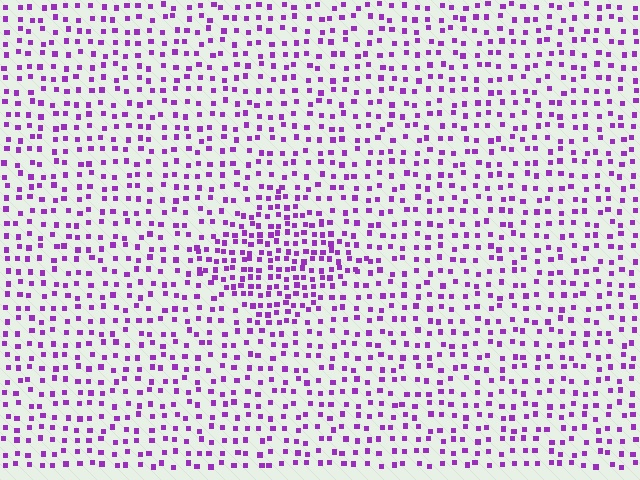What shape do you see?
I see a diamond.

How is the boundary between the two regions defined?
The boundary is defined by a change in element density (approximately 1.9x ratio). All elements are the same color, size, and shape.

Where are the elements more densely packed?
The elements are more densely packed inside the diamond boundary.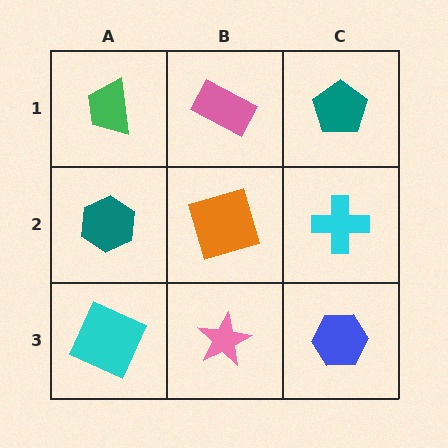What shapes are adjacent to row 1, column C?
A cyan cross (row 2, column C), a pink rectangle (row 1, column B).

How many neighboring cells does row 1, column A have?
2.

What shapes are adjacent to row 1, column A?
A teal hexagon (row 2, column A), a pink rectangle (row 1, column B).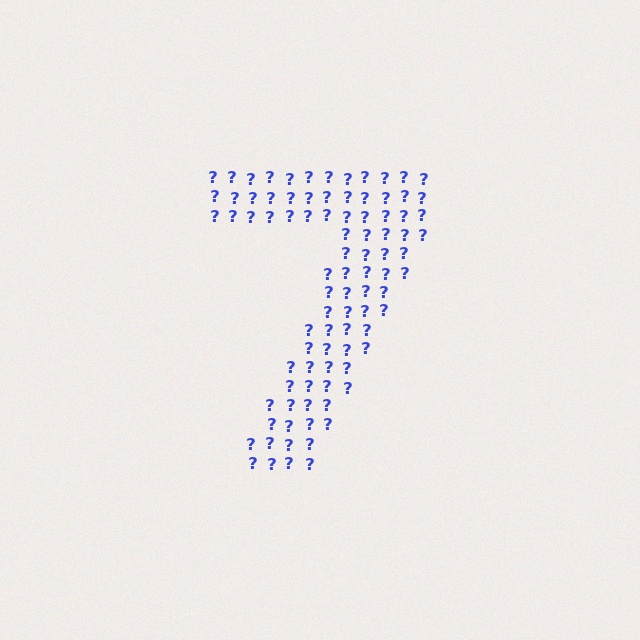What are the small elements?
The small elements are question marks.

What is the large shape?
The large shape is the digit 7.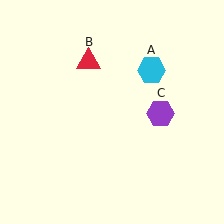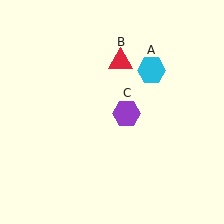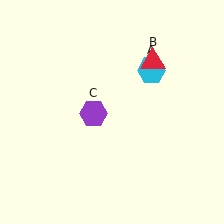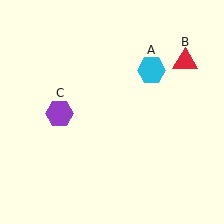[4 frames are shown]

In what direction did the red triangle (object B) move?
The red triangle (object B) moved right.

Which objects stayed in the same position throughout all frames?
Cyan hexagon (object A) remained stationary.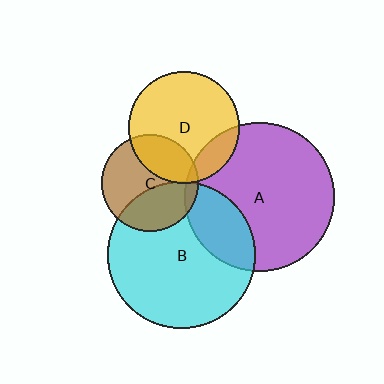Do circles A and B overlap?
Yes.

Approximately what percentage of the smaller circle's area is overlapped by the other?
Approximately 25%.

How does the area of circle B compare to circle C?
Approximately 2.3 times.